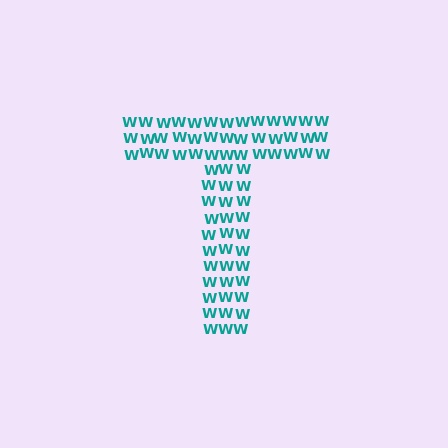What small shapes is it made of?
It is made of small letter W's.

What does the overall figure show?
The overall figure shows the letter T.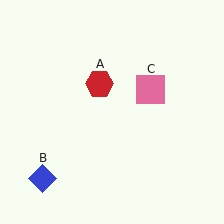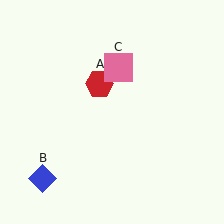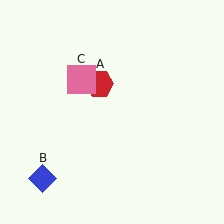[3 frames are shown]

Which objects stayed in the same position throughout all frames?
Red hexagon (object A) and blue diamond (object B) remained stationary.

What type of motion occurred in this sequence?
The pink square (object C) rotated counterclockwise around the center of the scene.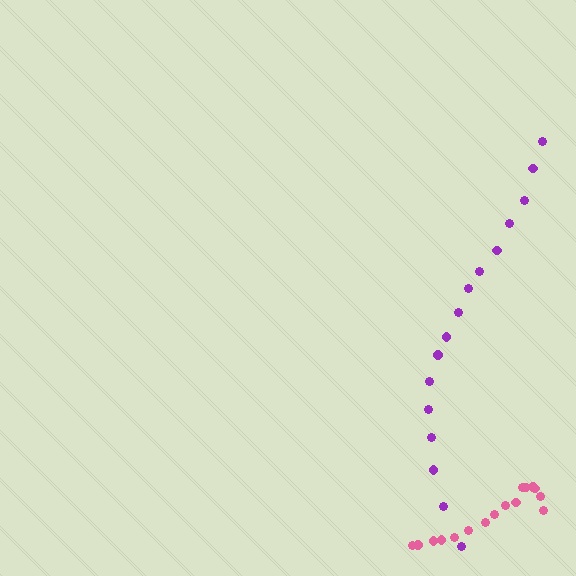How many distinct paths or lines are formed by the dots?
There are 2 distinct paths.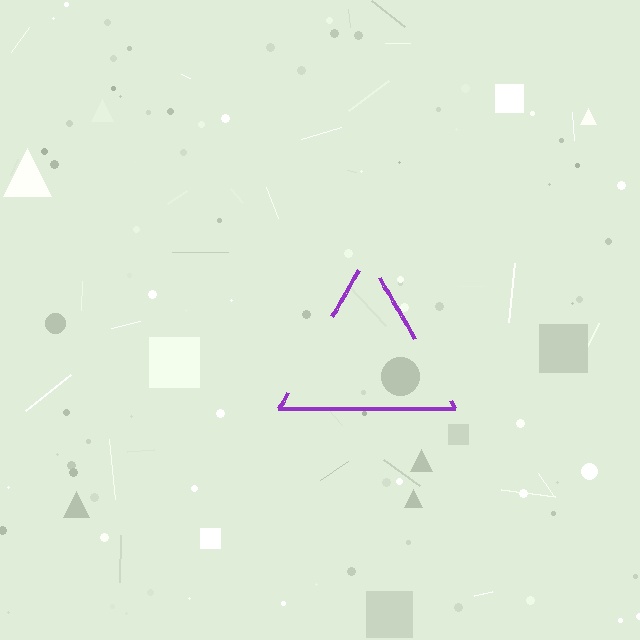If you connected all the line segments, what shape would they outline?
They would outline a triangle.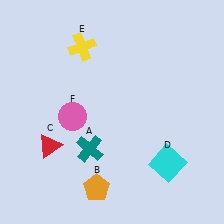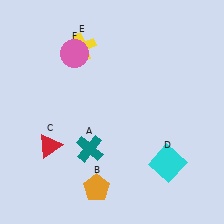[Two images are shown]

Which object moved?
The pink circle (F) moved up.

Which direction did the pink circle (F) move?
The pink circle (F) moved up.